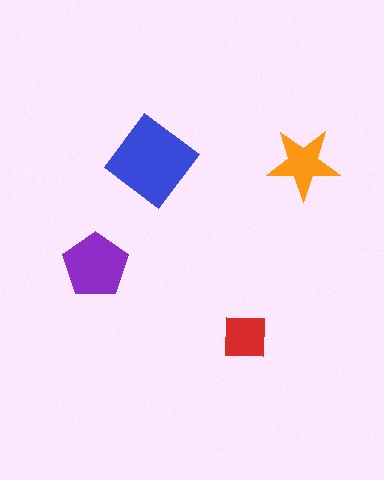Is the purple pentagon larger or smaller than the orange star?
Larger.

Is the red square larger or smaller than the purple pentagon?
Smaller.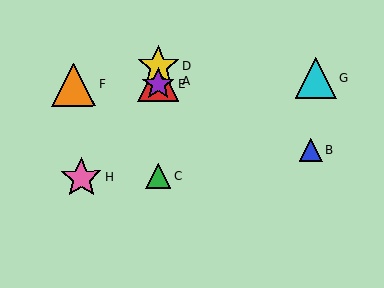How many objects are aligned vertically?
4 objects (A, C, D, E) are aligned vertically.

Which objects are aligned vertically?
Objects A, C, D, E are aligned vertically.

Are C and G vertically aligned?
No, C is at x≈158 and G is at x≈315.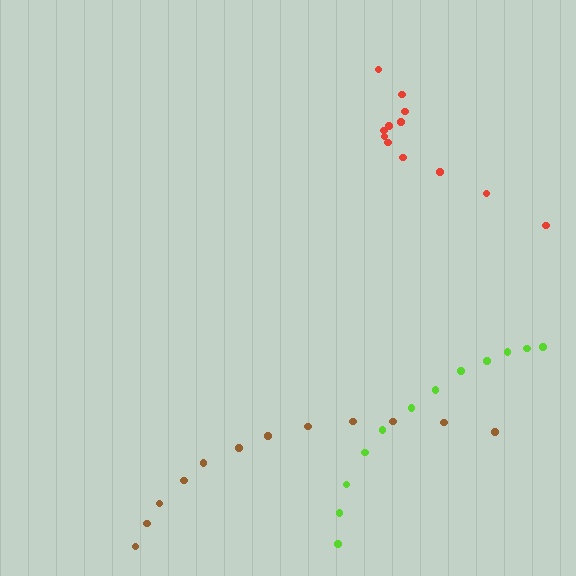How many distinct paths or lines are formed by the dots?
There are 3 distinct paths.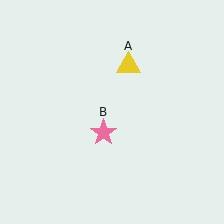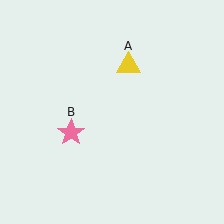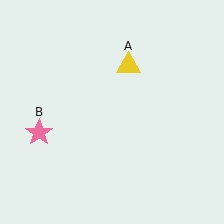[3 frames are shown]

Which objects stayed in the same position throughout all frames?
Yellow triangle (object A) remained stationary.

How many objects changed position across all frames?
1 object changed position: pink star (object B).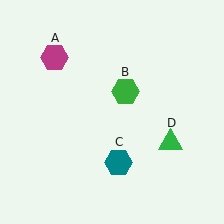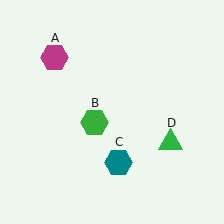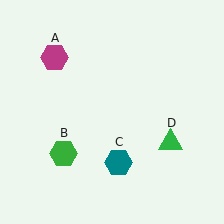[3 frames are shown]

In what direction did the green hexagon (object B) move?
The green hexagon (object B) moved down and to the left.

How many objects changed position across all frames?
1 object changed position: green hexagon (object B).